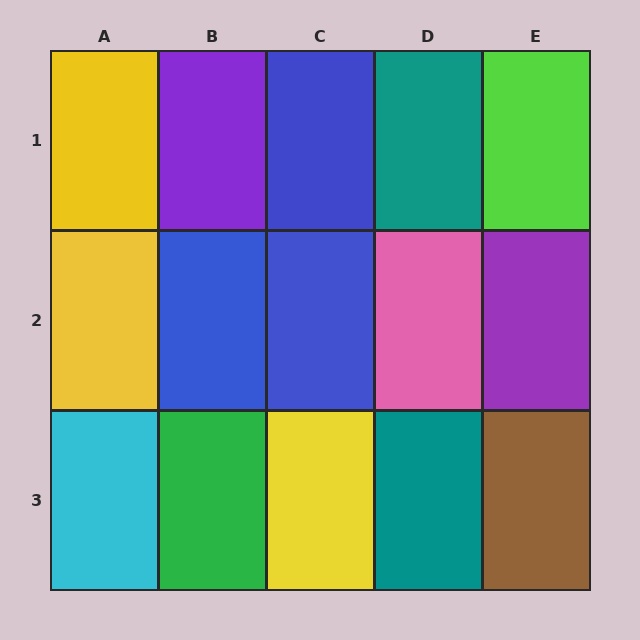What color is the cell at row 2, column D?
Pink.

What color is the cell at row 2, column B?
Blue.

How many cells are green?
1 cell is green.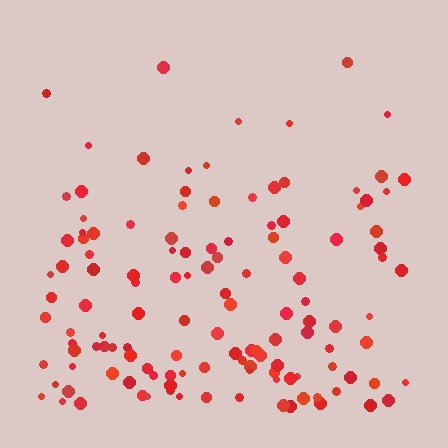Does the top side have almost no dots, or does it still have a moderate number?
Still a moderate number, just noticeably fewer than the bottom.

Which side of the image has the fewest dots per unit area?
The top.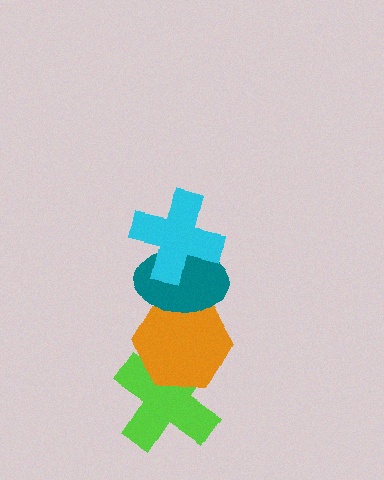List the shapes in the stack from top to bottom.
From top to bottom: the cyan cross, the teal ellipse, the orange hexagon, the lime cross.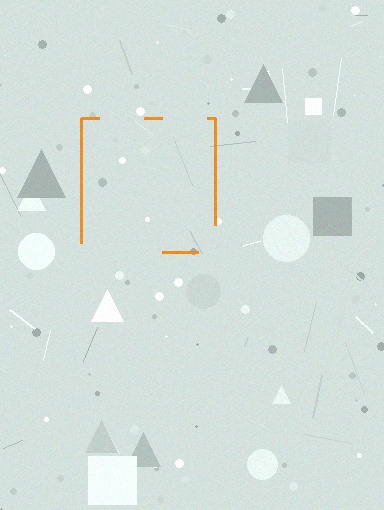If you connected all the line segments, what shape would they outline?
They would outline a square.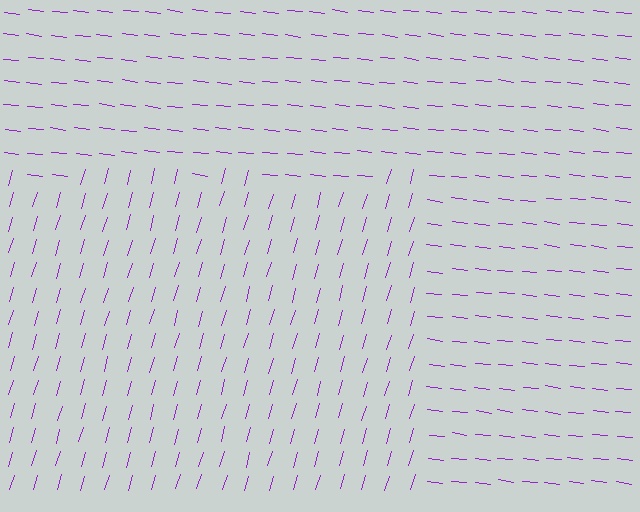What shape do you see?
I see a rectangle.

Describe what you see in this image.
The image is filled with small purple line segments. A rectangle region in the image has lines oriented differently from the surrounding lines, creating a visible texture boundary.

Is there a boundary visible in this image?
Yes, there is a texture boundary formed by a change in line orientation.